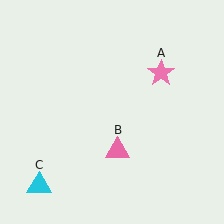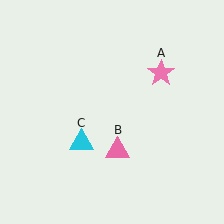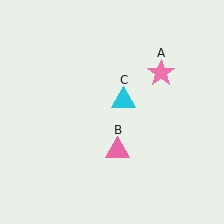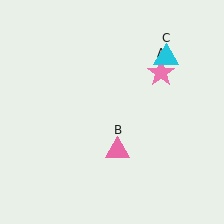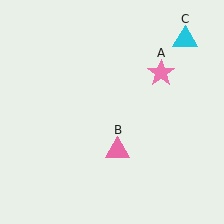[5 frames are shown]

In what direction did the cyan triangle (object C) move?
The cyan triangle (object C) moved up and to the right.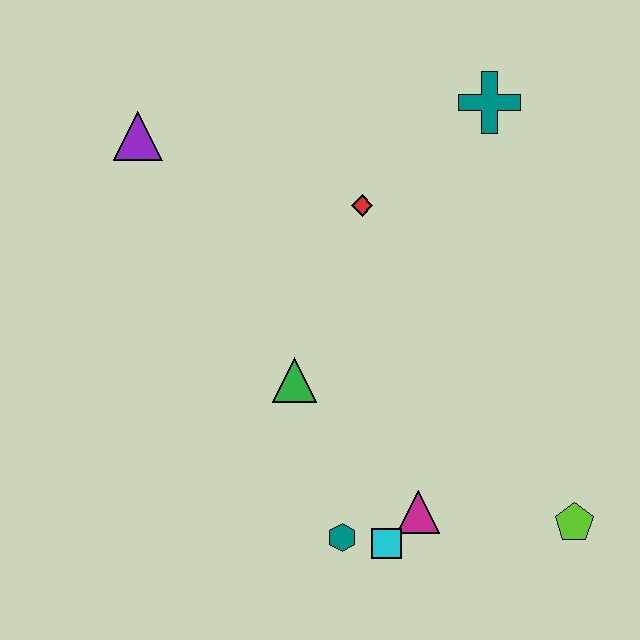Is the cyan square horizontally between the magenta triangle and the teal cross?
No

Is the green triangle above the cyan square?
Yes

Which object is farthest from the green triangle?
The teal cross is farthest from the green triangle.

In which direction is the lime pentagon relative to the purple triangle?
The lime pentagon is to the right of the purple triangle.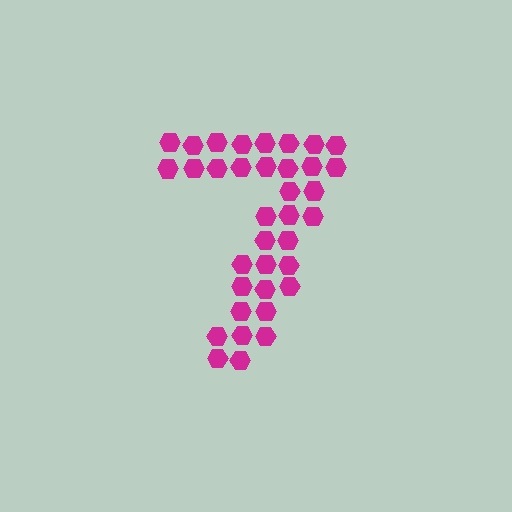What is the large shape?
The large shape is the digit 7.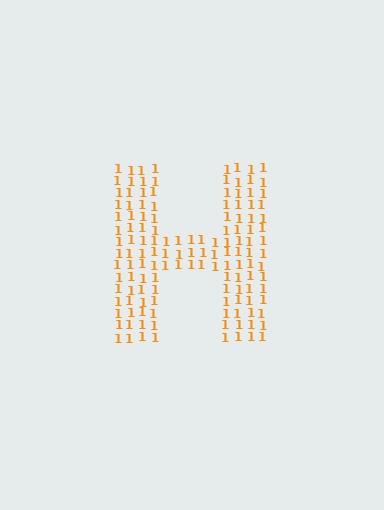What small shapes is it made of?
It is made of small digit 1's.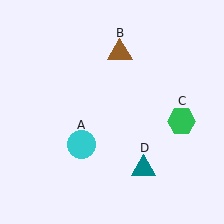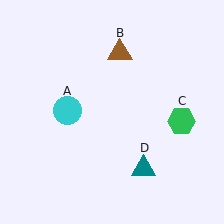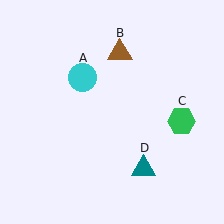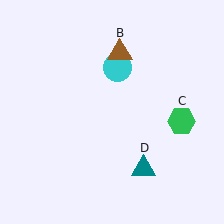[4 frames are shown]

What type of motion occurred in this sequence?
The cyan circle (object A) rotated clockwise around the center of the scene.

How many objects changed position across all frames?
1 object changed position: cyan circle (object A).